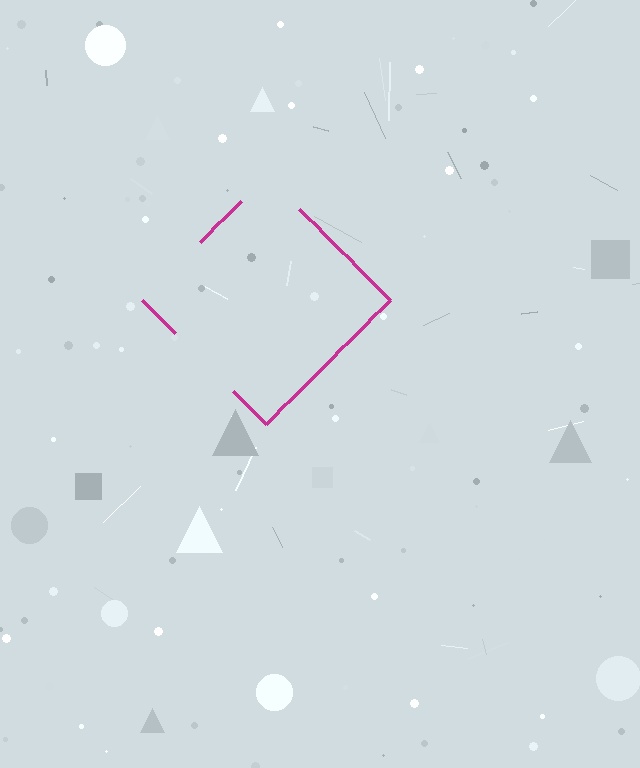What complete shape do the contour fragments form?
The contour fragments form a diamond.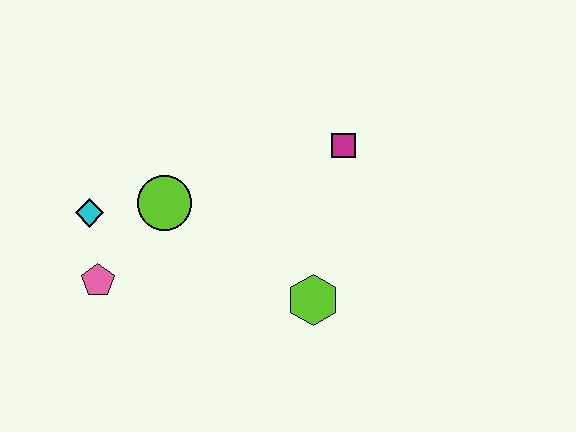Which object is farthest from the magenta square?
The pink pentagon is farthest from the magenta square.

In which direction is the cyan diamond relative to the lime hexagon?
The cyan diamond is to the left of the lime hexagon.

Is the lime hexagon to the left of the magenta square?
Yes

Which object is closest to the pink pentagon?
The cyan diamond is closest to the pink pentagon.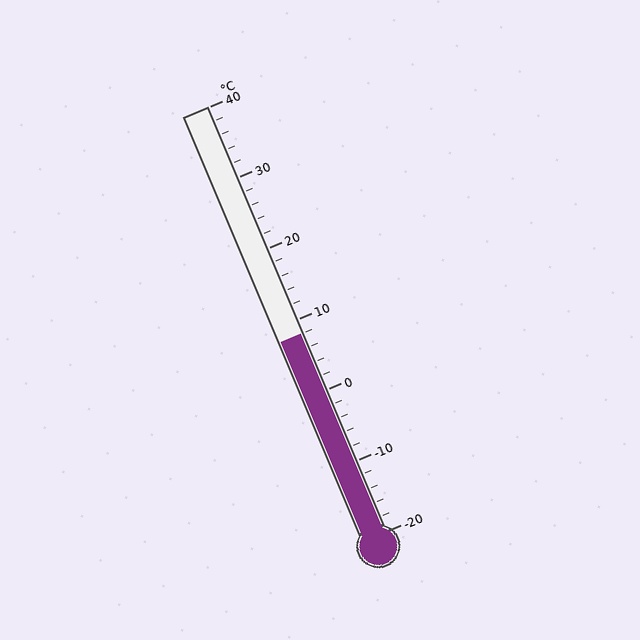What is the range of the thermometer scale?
The thermometer scale ranges from -20°C to 40°C.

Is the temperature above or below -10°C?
The temperature is above -10°C.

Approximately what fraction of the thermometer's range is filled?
The thermometer is filled to approximately 45% of its range.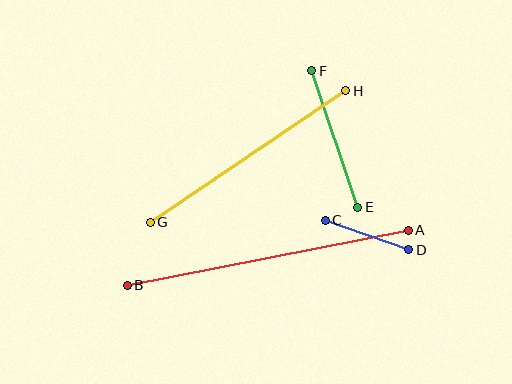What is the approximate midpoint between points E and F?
The midpoint is at approximately (335, 139) pixels.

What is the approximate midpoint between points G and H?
The midpoint is at approximately (248, 157) pixels.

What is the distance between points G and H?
The distance is approximately 236 pixels.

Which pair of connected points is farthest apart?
Points A and B are farthest apart.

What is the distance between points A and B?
The distance is approximately 286 pixels.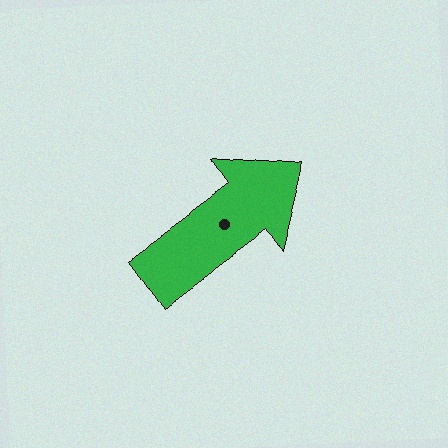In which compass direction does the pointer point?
Northeast.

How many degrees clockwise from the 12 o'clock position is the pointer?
Approximately 54 degrees.